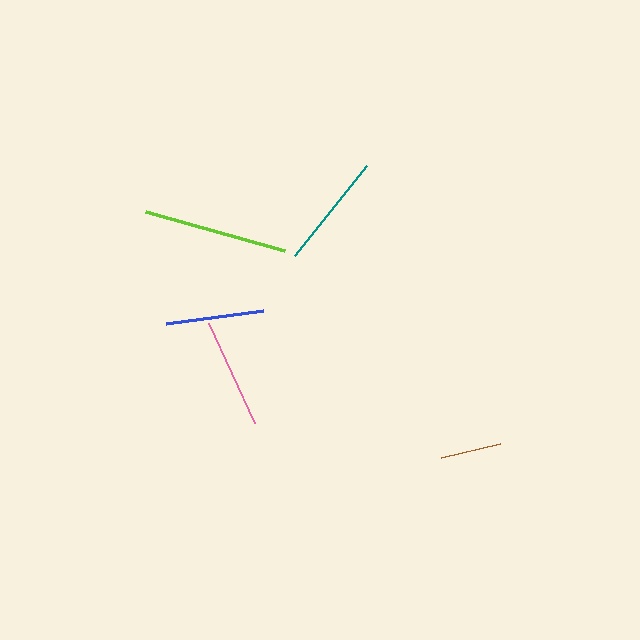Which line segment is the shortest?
The brown line is the shortest at approximately 61 pixels.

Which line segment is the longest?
The lime line is the longest at approximately 144 pixels.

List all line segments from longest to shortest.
From longest to shortest: lime, teal, pink, blue, brown.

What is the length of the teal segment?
The teal segment is approximately 115 pixels long.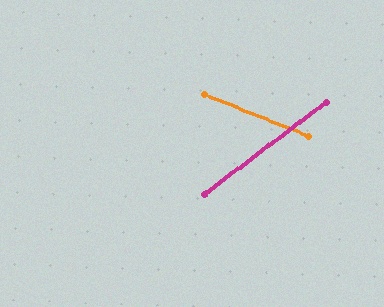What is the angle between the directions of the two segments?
Approximately 59 degrees.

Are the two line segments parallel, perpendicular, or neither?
Neither parallel nor perpendicular — they differ by about 59°.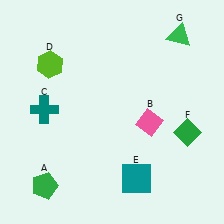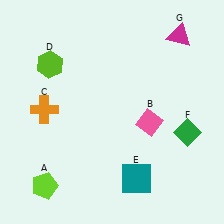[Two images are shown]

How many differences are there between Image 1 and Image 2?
There are 3 differences between the two images.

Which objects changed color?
A changed from green to lime. C changed from teal to orange. G changed from green to magenta.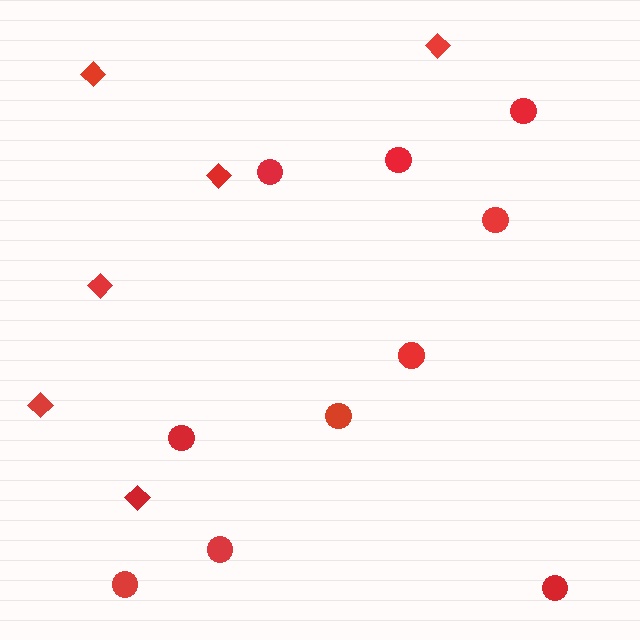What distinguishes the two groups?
There are 2 groups: one group of circles (10) and one group of diamonds (6).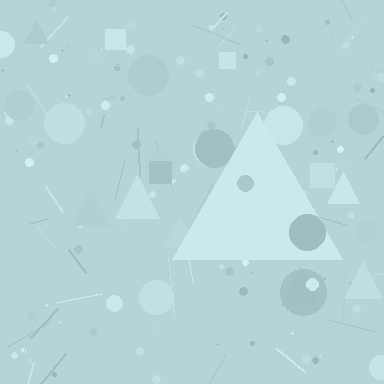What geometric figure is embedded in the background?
A triangle is embedded in the background.